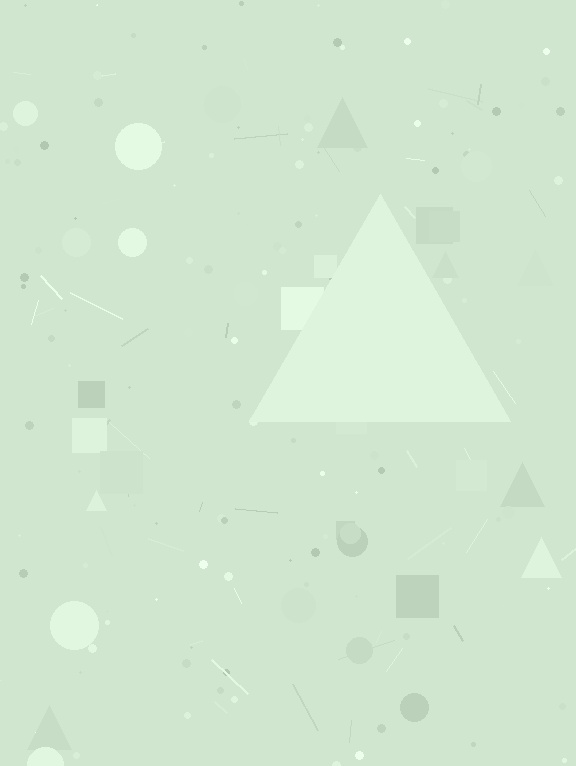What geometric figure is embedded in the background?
A triangle is embedded in the background.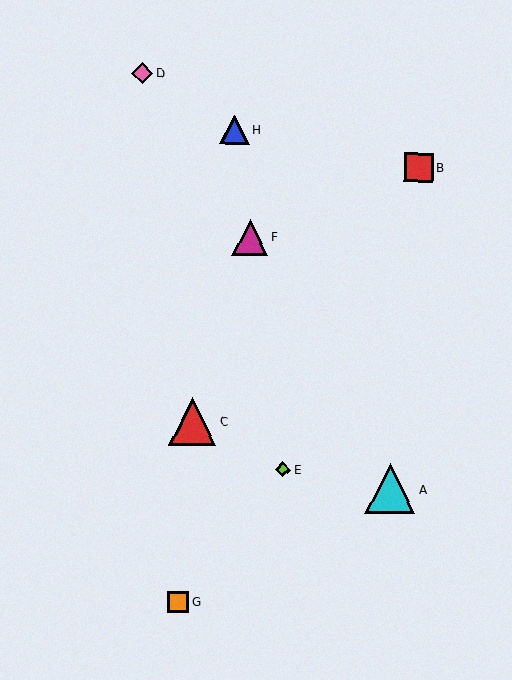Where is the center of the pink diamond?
The center of the pink diamond is at (142, 73).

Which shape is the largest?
The cyan triangle (labeled A) is the largest.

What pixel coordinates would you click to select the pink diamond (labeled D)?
Click at (142, 73) to select the pink diamond D.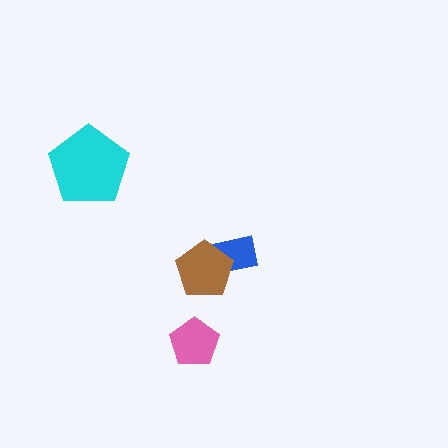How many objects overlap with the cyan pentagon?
0 objects overlap with the cyan pentagon.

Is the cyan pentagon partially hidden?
No, no other shape covers it.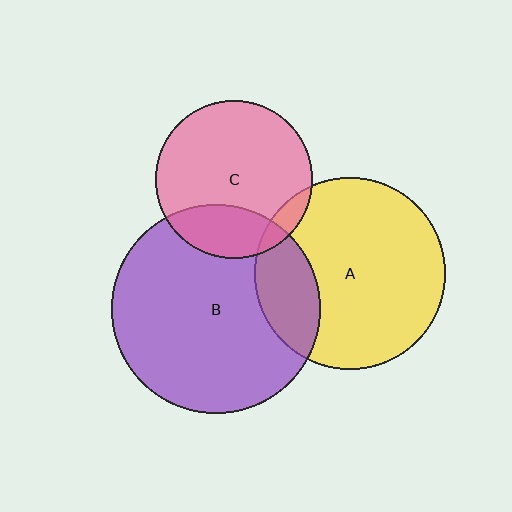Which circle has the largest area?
Circle B (purple).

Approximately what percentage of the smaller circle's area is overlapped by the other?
Approximately 20%.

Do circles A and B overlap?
Yes.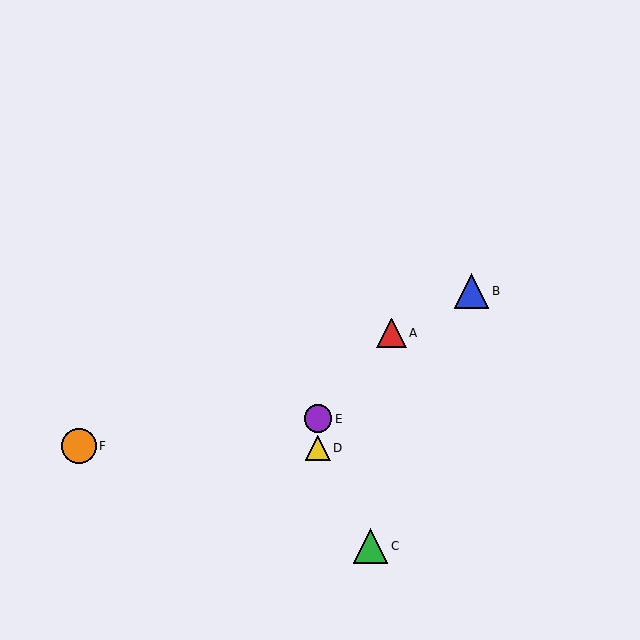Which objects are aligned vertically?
Objects D, E are aligned vertically.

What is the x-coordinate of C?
Object C is at x≈370.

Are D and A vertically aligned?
No, D is at x≈318 and A is at x≈391.